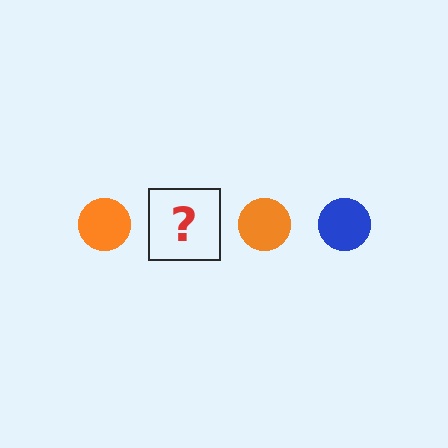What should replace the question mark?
The question mark should be replaced with a blue circle.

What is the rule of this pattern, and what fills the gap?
The rule is that the pattern cycles through orange, blue circles. The gap should be filled with a blue circle.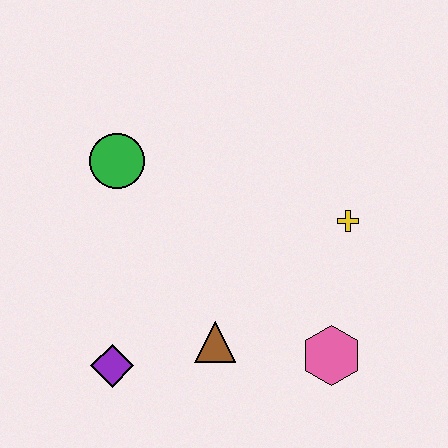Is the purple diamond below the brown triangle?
Yes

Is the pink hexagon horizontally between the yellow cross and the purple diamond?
Yes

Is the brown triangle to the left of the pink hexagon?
Yes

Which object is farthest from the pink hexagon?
The green circle is farthest from the pink hexagon.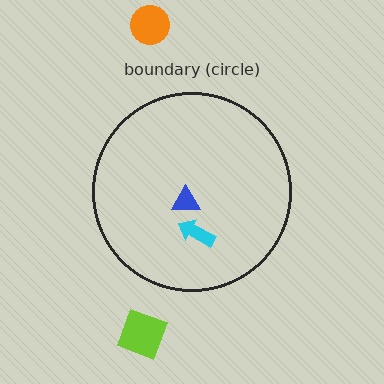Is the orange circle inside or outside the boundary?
Outside.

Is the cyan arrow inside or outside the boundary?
Inside.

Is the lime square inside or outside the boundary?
Outside.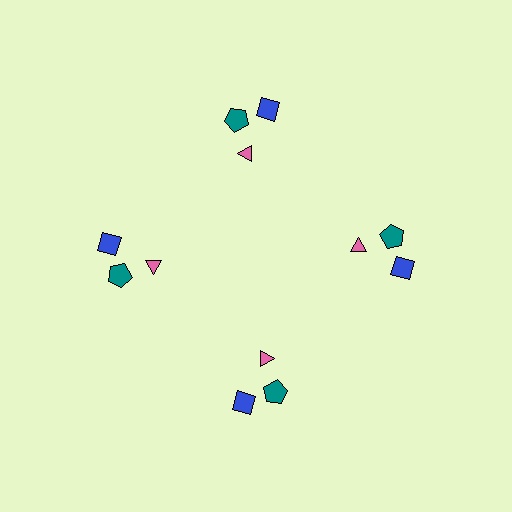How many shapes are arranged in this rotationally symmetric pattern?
There are 12 shapes, arranged in 4 groups of 3.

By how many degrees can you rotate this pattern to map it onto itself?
The pattern maps onto itself every 90 degrees of rotation.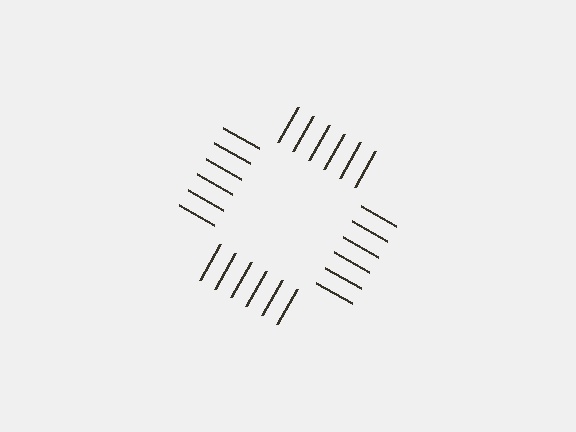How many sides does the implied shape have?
4 sides — the line-ends trace a square.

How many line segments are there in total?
24 — 6 along each of the 4 edges.